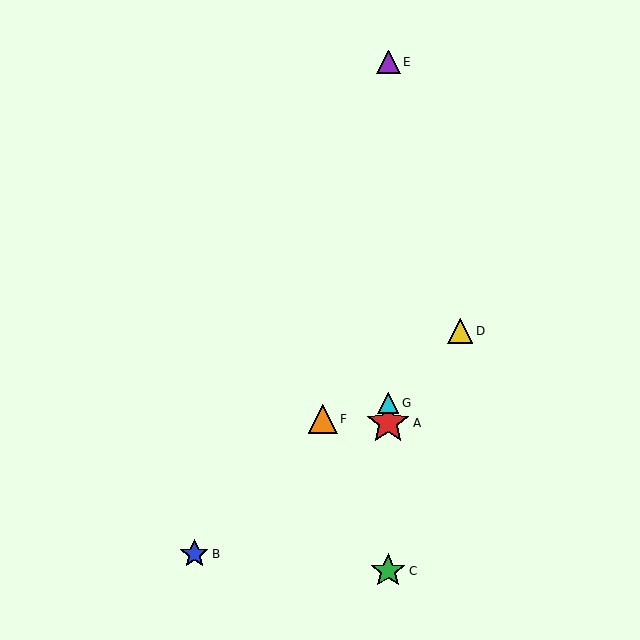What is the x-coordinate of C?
Object C is at x≈388.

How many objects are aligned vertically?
4 objects (A, C, E, G) are aligned vertically.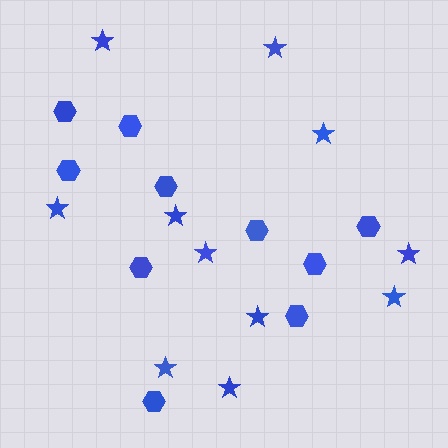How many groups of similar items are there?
There are 2 groups: one group of stars (11) and one group of hexagons (10).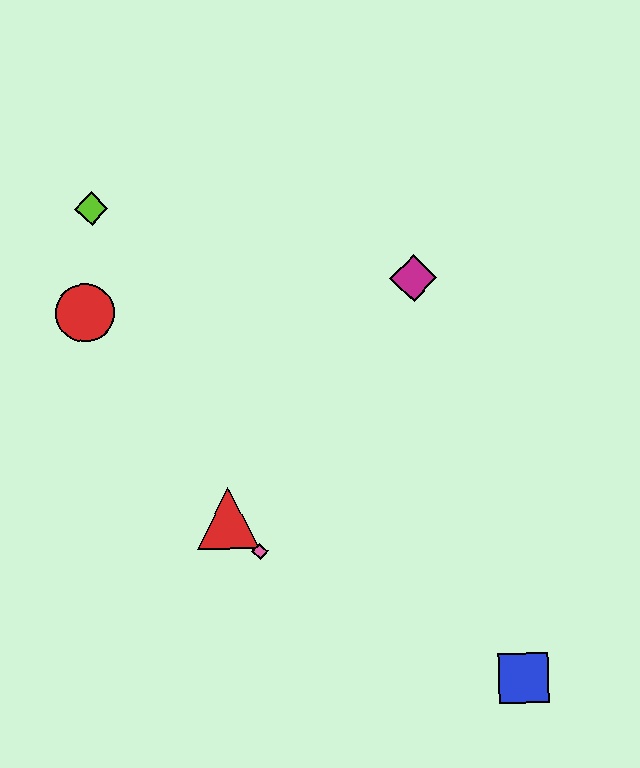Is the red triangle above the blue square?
Yes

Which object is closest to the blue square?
The pink diamond is closest to the blue square.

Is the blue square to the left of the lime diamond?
No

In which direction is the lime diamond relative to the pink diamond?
The lime diamond is above the pink diamond.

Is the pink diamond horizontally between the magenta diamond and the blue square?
No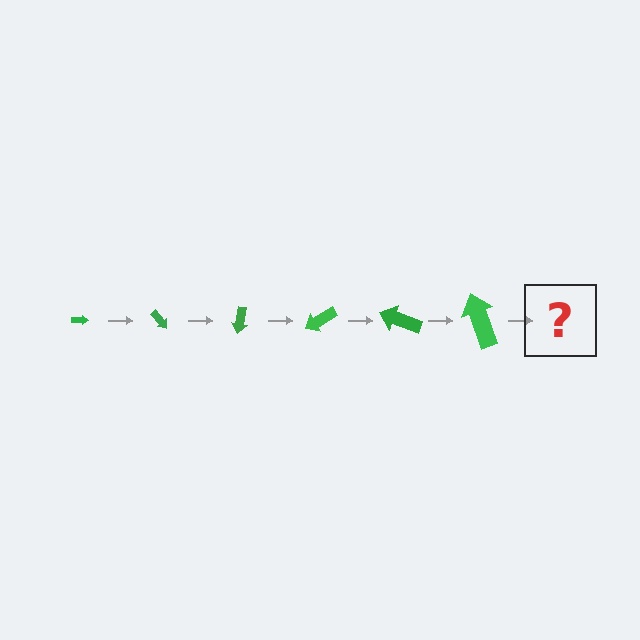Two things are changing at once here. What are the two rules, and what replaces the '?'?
The two rules are that the arrow grows larger each step and it rotates 50 degrees each step. The '?' should be an arrow, larger than the previous one and rotated 300 degrees from the start.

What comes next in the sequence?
The next element should be an arrow, larger than the previous one and rotated 300 degrees from the start.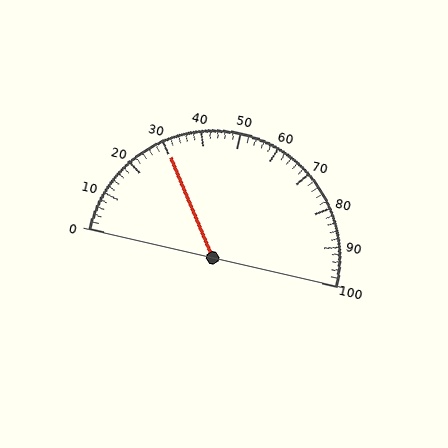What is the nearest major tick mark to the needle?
The nearest major tick mark is 30.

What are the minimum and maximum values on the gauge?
The gauge ranges from 0 to 100.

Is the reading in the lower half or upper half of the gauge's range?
The reading is in the lower half of the range (0 to 100).